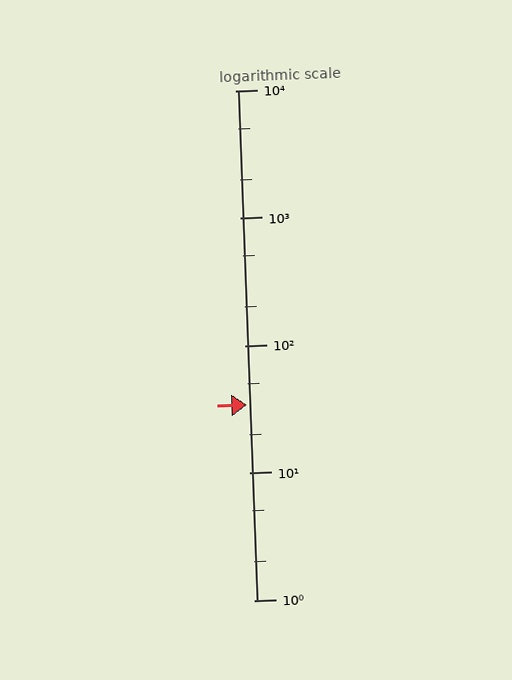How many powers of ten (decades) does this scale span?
The scale spans 4 decades, from 1 to 10000.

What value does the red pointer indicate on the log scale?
The pointer indicates approximately 34.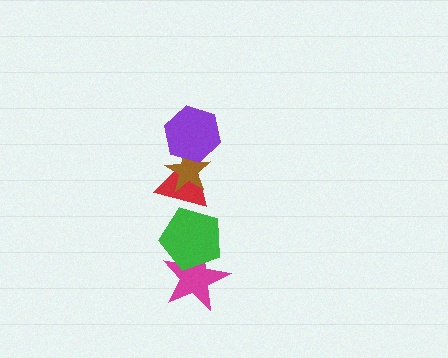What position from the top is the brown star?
The brown star is 2nd from the top.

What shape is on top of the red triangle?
The brown star is on top of the red triangle.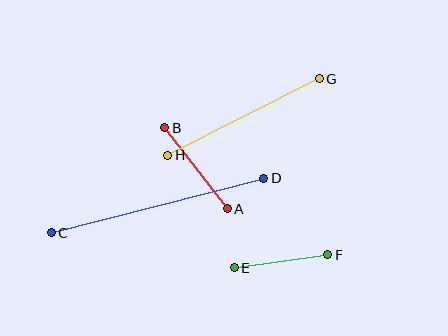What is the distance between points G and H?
The distance is approximately 170 pixels.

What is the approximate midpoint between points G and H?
The midpoint is at approximately (243, 117) pixels.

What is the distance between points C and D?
The distance is approximately 219 pixels.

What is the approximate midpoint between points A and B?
The midpoint is at approximately (196, 168) pixels.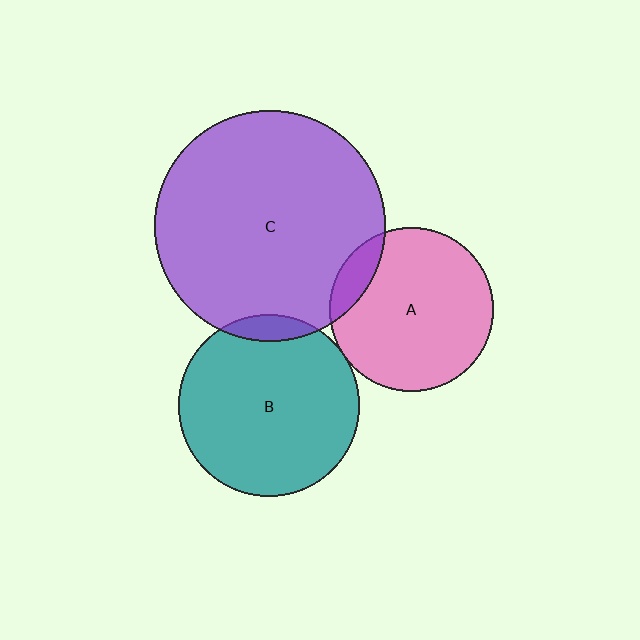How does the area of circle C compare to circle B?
Approximately 1.6 times.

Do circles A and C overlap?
Yes.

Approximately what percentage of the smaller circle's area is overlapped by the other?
Approximately 10%.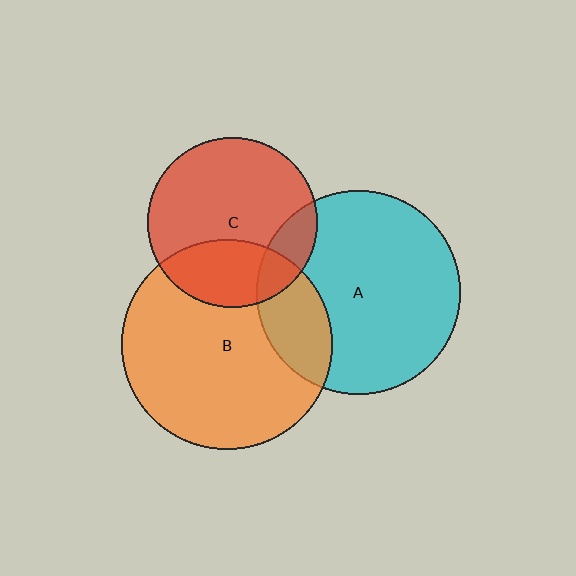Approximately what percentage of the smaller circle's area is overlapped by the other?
Approximately 30%.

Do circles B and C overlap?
Yes.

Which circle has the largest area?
Circle B (orange).